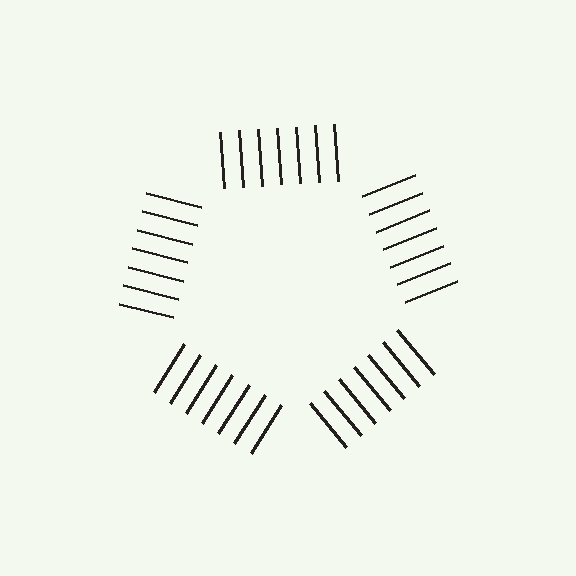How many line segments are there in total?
35 — 7 along each of the 5 edges.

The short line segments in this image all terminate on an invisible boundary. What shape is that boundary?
An illusory pentagon — the line segments terminate on its edges but no continuous stroke is drawn.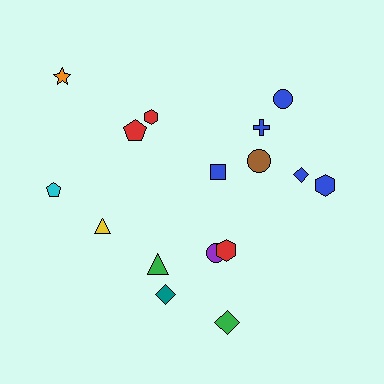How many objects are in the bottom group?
There are 6 objects.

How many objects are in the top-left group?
There are 4 objects.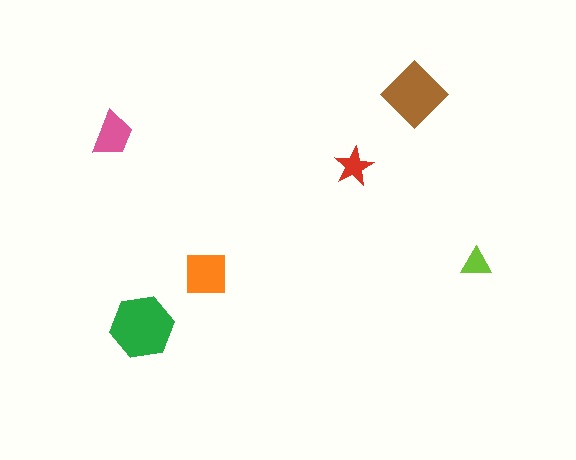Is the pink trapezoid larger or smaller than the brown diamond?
Smaller.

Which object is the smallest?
The lime triangle.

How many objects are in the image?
There are 6 objects in the image.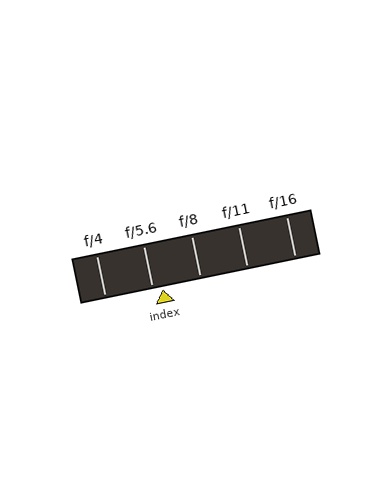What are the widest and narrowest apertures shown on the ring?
The widest aperture shown is f/4 and the narrowest is f/16.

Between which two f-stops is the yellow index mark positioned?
The index mark is between f/5.6 and f/8.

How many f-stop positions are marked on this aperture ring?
There are 5 f-stop positions marked.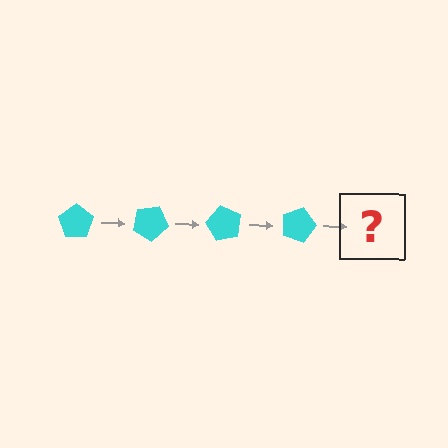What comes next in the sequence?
The next element should be a cyan pentagon rotated 120 degrees.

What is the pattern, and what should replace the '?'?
The pattern is that the pentagon rotates 30 degrees each step. The '?' should be a cyan pentagon rotated 120 degrees.